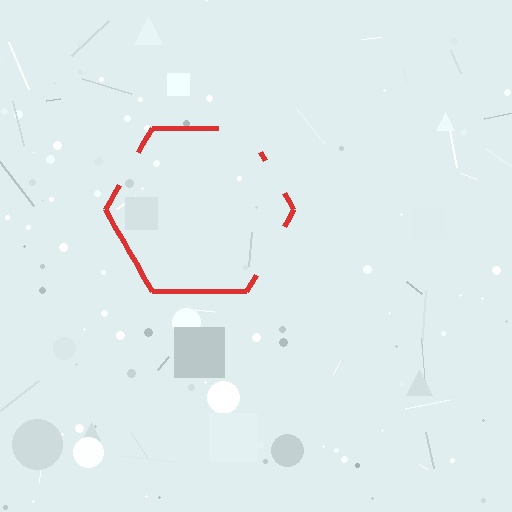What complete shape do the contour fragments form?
The contour fragments form a hexagon.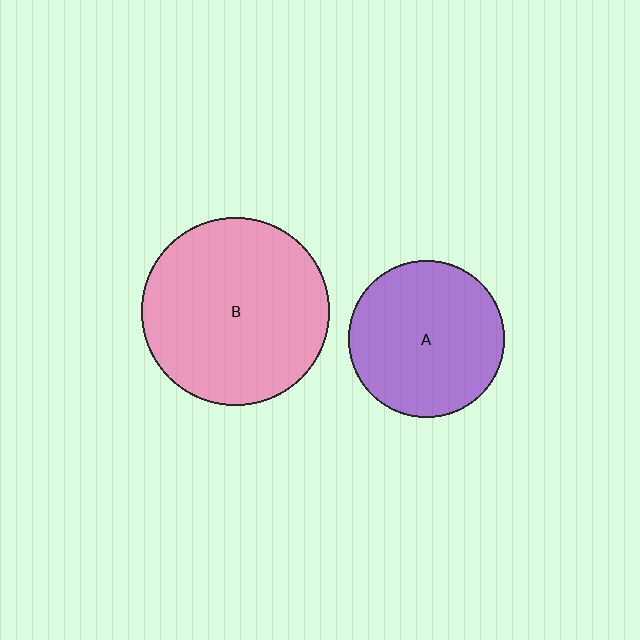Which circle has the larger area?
Circle B (pink).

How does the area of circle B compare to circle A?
Approximately 1.4 times.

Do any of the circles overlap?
No, none of the circles overlap.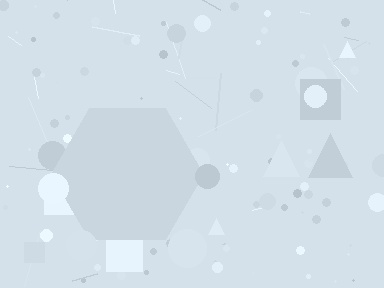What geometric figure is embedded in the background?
A hexagon is embedded in the background.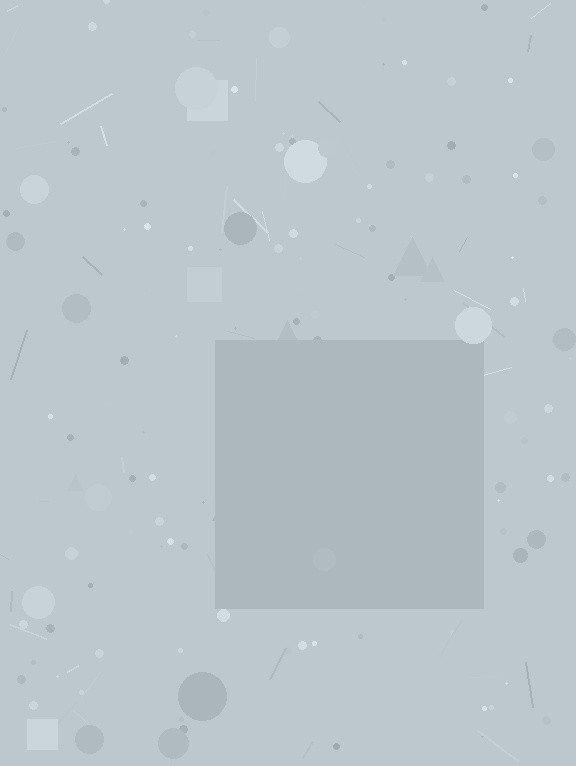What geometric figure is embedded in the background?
A square is embedded in the background.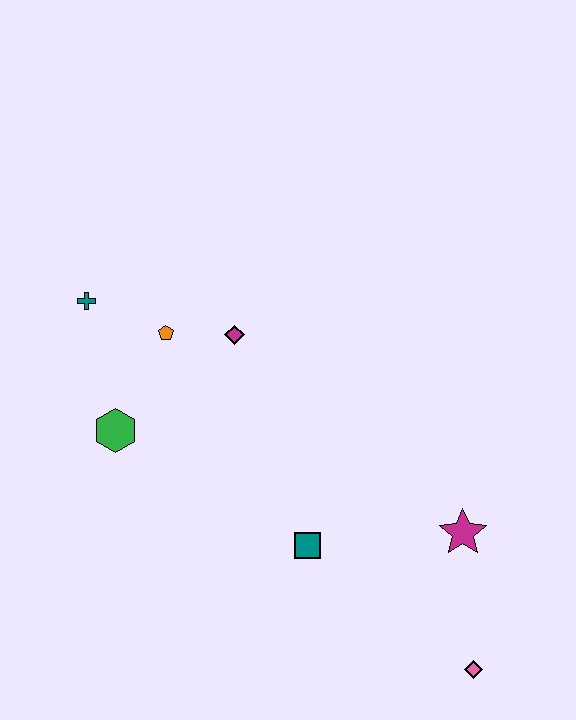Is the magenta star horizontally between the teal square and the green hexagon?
No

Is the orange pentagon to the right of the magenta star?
No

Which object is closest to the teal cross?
The orange pentagon is closest to the teal cross.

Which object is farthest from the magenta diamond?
The pink diamond is farthest from the magenta diamond.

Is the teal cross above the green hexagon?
Yes